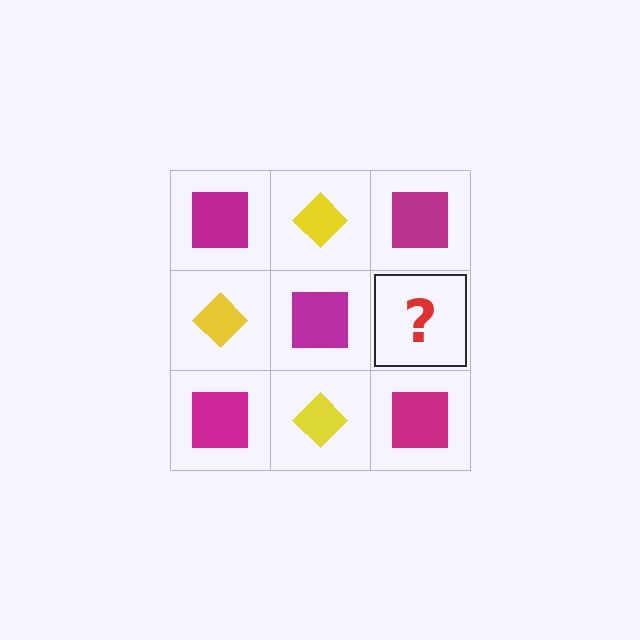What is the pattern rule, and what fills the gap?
The rule is that it alternates magenta square and yellow diamond in a checkerboard pattern. The gap should be filled with a yellow diamond.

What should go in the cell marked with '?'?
The missing cell should contain a yellow diamond.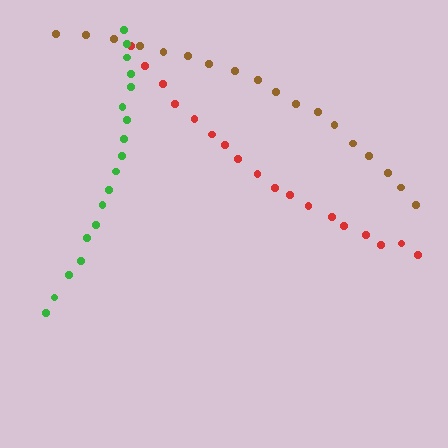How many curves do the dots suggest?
There are 3 distinct paths.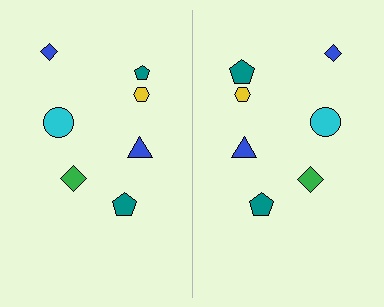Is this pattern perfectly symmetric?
No, the pattern is not perfectly symmetric. The teal pentagon on the right side has a different size than its mirror counterpart.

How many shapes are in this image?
There are 14 shapes in this image.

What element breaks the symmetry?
The teal pentagon on the right side has a different size than its mirror counterpart.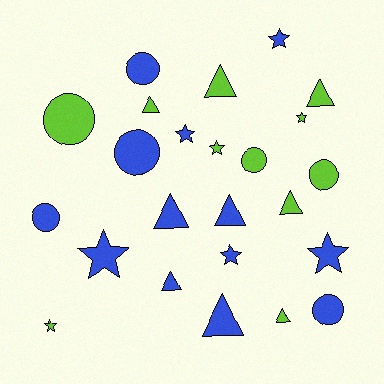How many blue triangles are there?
There are 4 blue triangles.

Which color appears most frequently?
Blue, with 13 objects.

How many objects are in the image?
There are 24 objects.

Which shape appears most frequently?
Triangle, with 9 objects.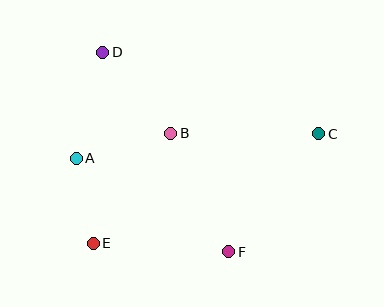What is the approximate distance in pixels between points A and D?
The distance between A and D is approximately 110 pixels.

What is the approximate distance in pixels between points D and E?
The distance between D and E is approximately 191 pixels.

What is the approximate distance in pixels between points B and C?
The distance between B and C is approximately 148 pixels.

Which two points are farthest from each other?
Points C and E are farthest from each other.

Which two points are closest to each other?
Points A and E are closest to each other.